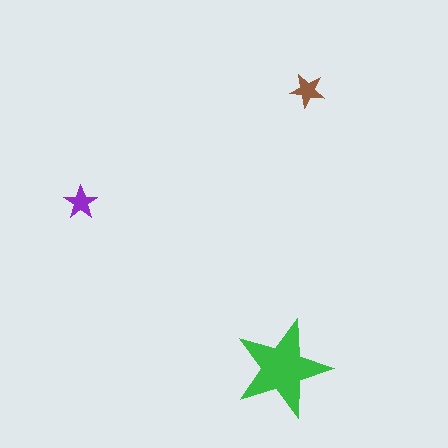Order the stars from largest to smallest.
the green one, the brown one, the purple one.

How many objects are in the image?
There are 3 objects in the image.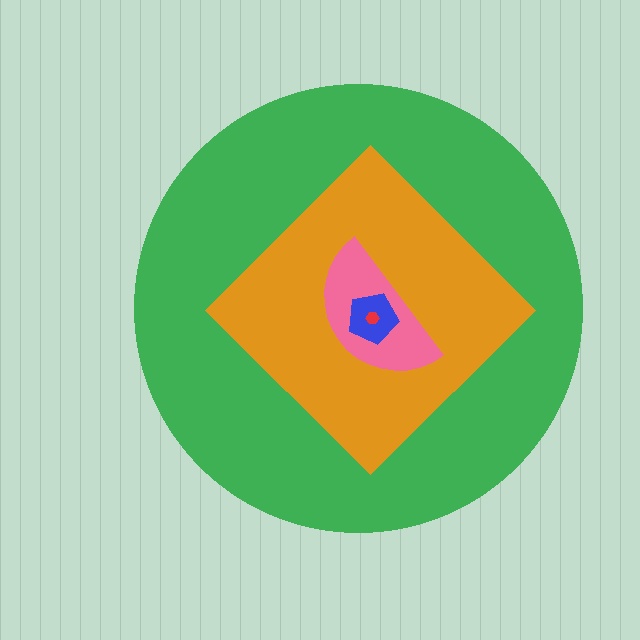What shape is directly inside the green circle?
The orange diamond.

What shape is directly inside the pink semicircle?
The blue pentagon.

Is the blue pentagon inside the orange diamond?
Yes.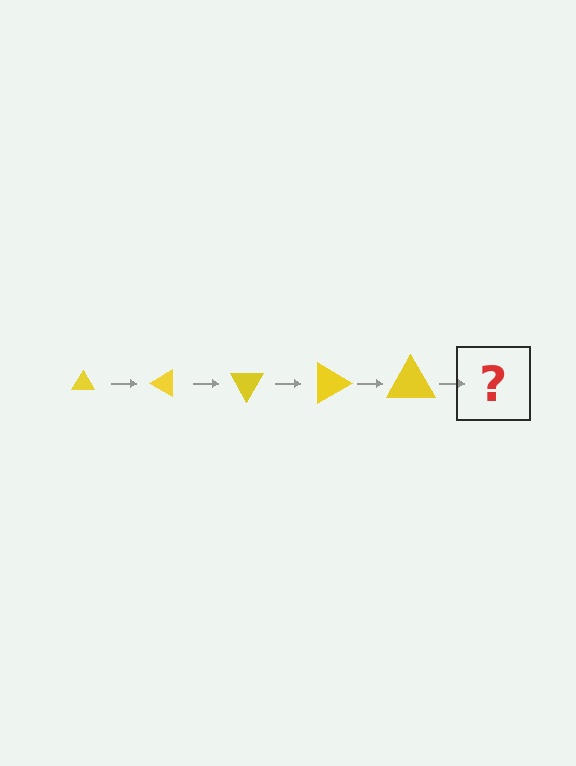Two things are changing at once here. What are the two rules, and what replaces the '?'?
The two rules are that the triangle grows larger each step and it rotates 30 degrees each step. The '?' should be a triangle, larger than the previous one and rotated 150 degrees from the start.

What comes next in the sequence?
The next element should be a triangle, larger than the previous one and rotated 150 degrees from the start.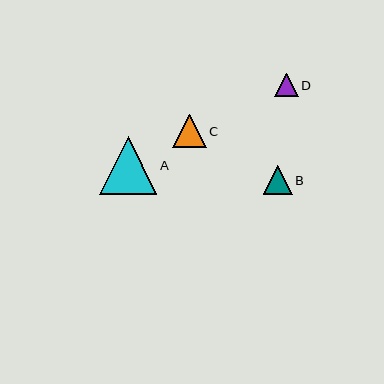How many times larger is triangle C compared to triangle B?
Triangle C is approximately 1.1 times the size of triangle B.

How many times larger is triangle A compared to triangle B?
Triangle A is approximately 2.0 times the size of triangle B.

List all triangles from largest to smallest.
From largest to smallest: A, C, B, D.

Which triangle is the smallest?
Triangle D is the smallest with a size of approximately 24 pixels.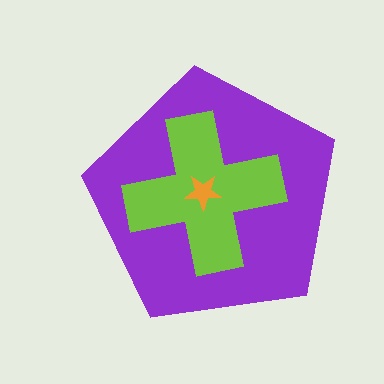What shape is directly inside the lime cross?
The orange star.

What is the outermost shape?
The purple pentagon.